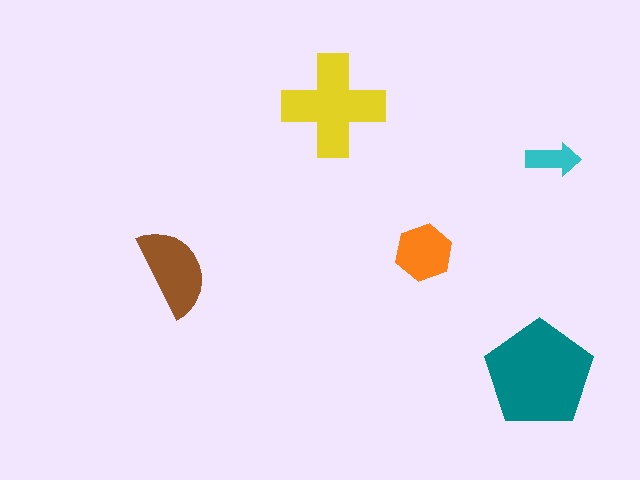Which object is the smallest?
The cyan arrow.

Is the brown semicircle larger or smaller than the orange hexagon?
Larger.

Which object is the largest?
The teal pentagon.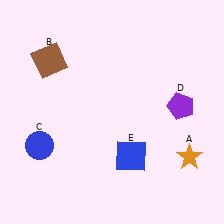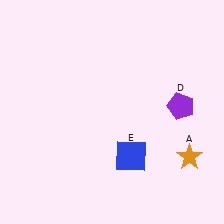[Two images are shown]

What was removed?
The brown square (B), the blue circle (C) were removed in Image 2.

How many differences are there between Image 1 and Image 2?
There are 2 differences between the two images.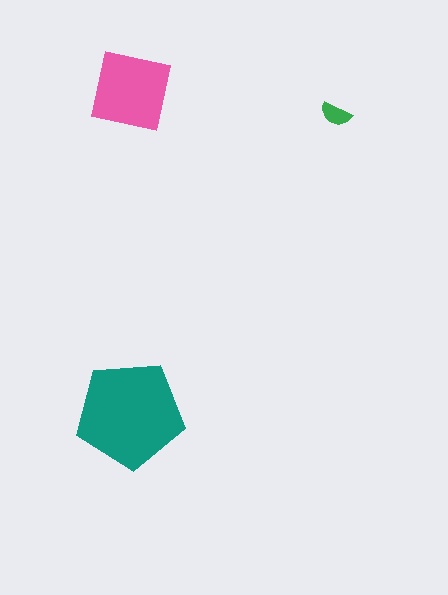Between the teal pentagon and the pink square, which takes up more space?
The teal pentagon.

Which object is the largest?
The teal pentagon.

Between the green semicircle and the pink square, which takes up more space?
The pink square.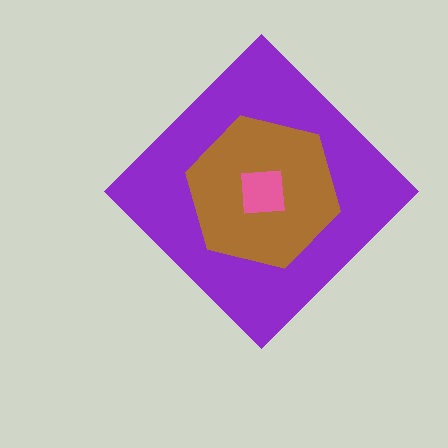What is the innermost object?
The pink square.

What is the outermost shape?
The purple diamond.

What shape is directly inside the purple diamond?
The brown hexagon.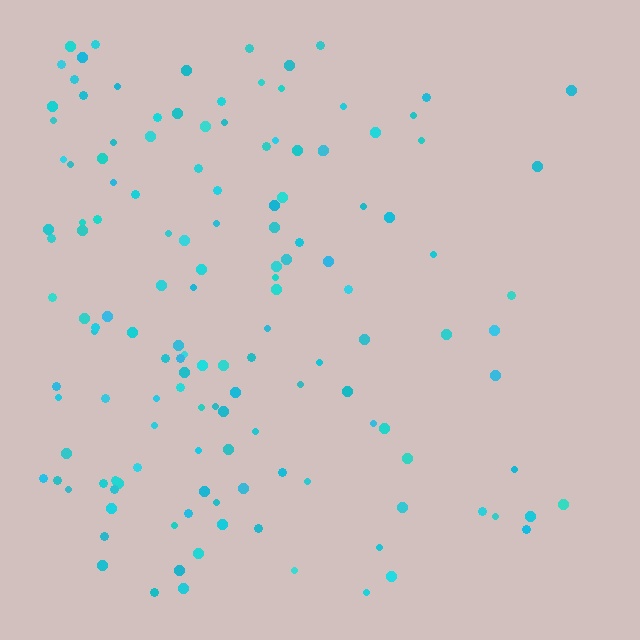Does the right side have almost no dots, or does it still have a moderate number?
Still a moderate number, just noticeably fewer than the left.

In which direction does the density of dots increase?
From right to left, with the left side densest.